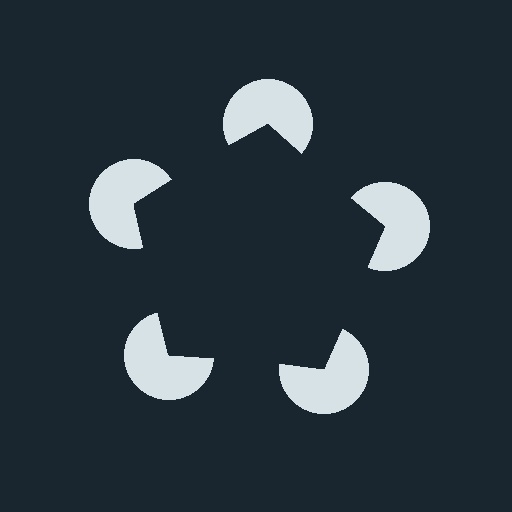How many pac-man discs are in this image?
There are 5 — one at each vertex of the illusory pentagon.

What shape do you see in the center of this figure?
An illusory pentagon — its edges are inferred from the aligned wedge cuts in the pac-man discs, not physically drawn.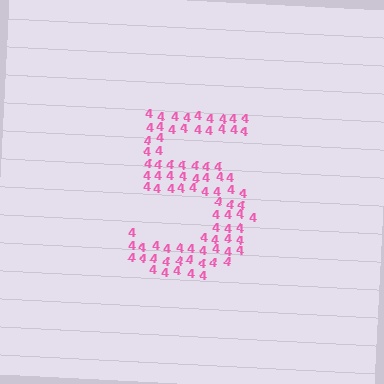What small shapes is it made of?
It is made of small digit 4's.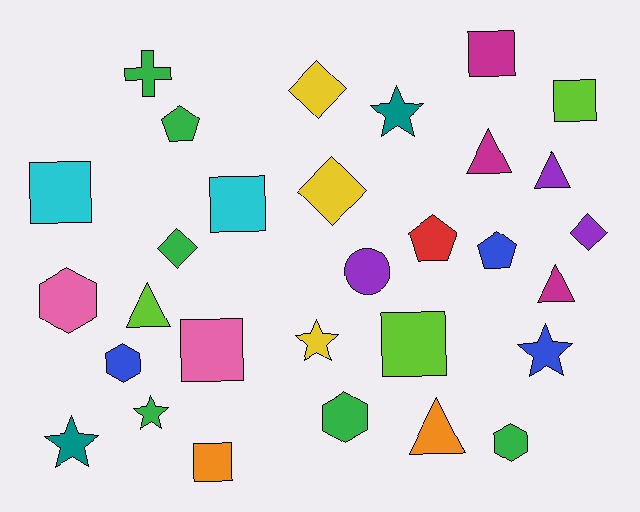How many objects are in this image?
There are 30 objects.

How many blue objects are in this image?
There are 3 blue objects.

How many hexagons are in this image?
There are 4 hexagons.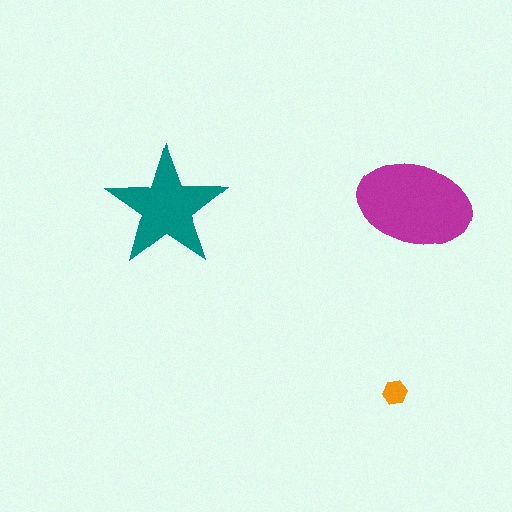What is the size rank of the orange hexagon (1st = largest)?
3rd.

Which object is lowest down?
The orange hexagon is bottommost.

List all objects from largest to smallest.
The magenta ellipse, the teal star, the orange hexagon.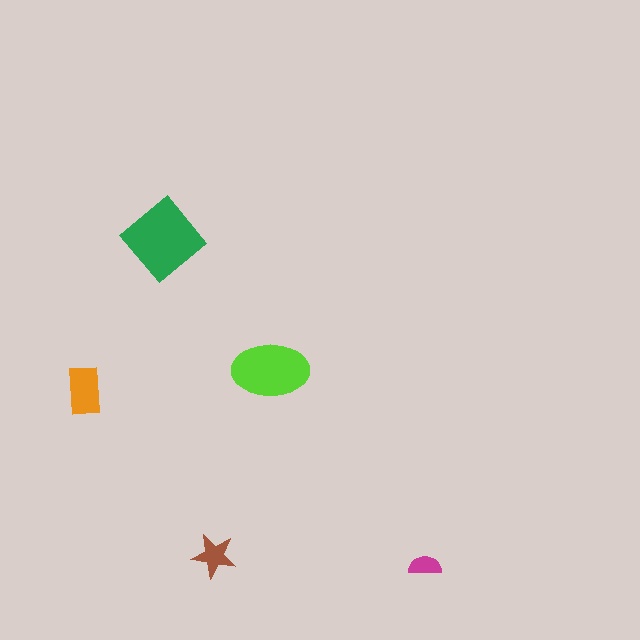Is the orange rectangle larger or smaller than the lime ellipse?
Smaller.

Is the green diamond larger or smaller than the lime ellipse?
Larger.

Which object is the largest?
The green diamond.